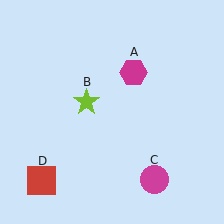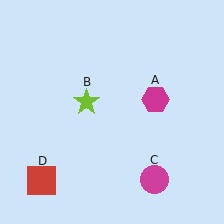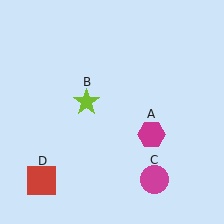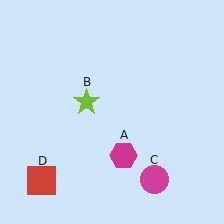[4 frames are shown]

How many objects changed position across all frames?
1 object changed position: magenta hexagon (object A).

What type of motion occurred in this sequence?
The magenta hexagon (object A) rotated clockwise around the center of the scene.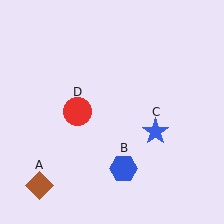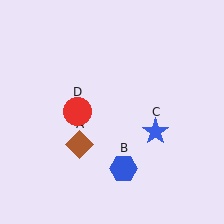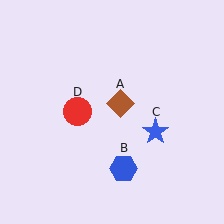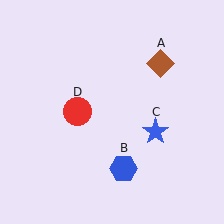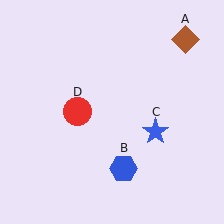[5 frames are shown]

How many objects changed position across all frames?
1 object changed position: brown diamond (object A).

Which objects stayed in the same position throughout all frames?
Blue hexagon (object B) and blue star (object C) and red circle (object D) remained stationary.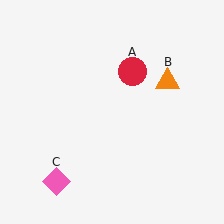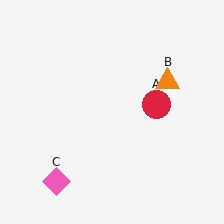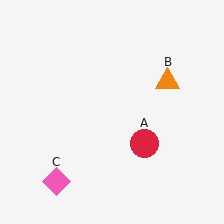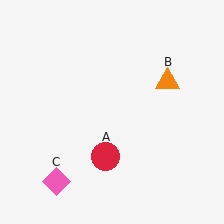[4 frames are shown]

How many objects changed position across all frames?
1 object changed position: red circle (object A).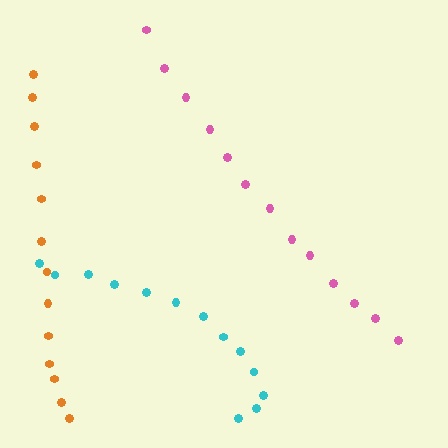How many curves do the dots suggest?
There are 3 distinct paths.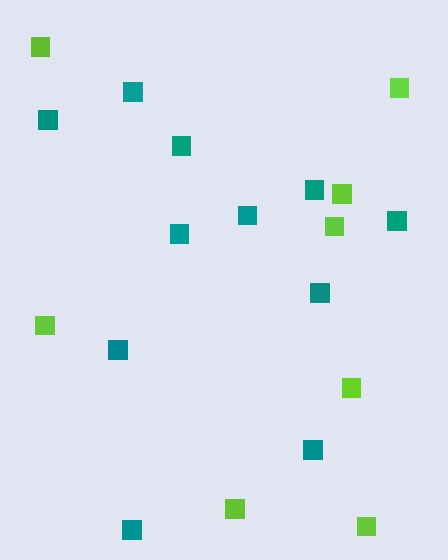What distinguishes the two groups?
There are 2 groups: one group of lime squares (8) and one group of teal squares (11).